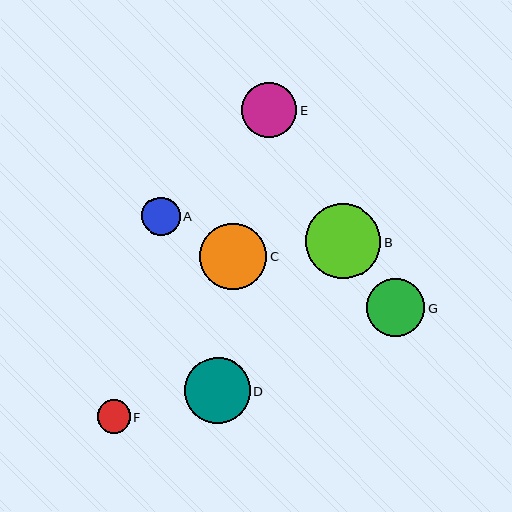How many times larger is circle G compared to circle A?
Circle G is approximately 1.5 times the size of circle A.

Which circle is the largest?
Circle B is the largest with a size of approximately 75 pixels.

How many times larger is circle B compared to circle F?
Circle B is approximately 2.3 times the size of circle F.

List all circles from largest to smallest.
From largest to smallest: B, C, D, G, E, A, F.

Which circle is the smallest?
Circle F is the smallest with a size of approximately 33 pixels.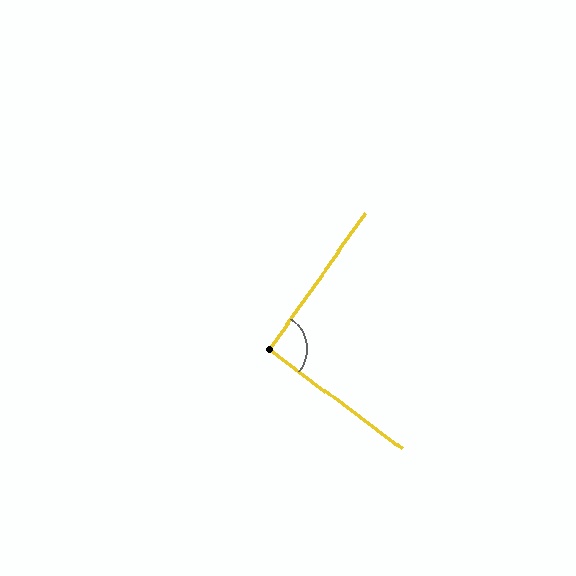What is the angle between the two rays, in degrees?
Approximately 92 degrees.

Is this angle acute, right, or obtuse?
It is approximately a right angle.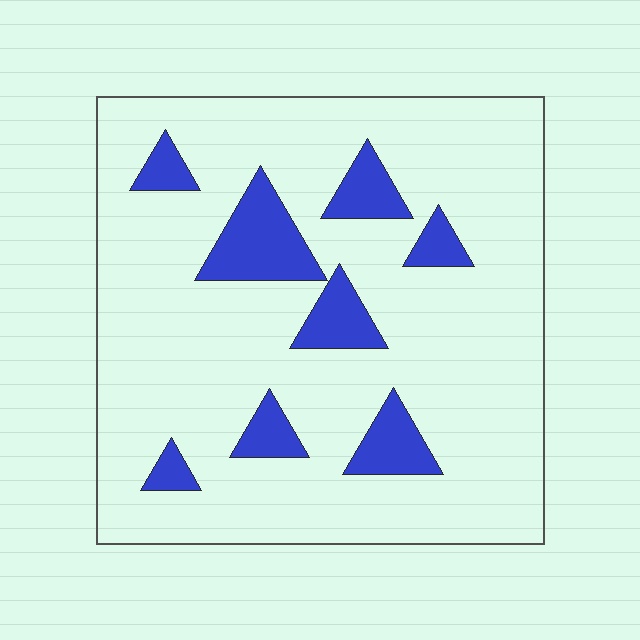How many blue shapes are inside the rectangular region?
8.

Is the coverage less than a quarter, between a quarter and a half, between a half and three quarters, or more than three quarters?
Less than a quarter.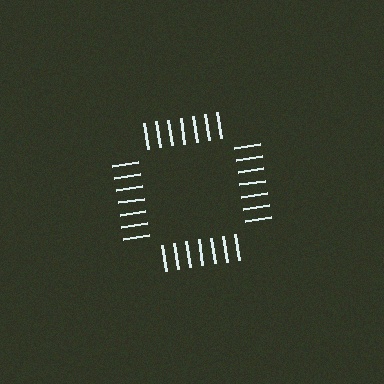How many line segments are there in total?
28 — 7 along each of the 4 edges.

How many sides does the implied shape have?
4 sides — the line-ends trace a square.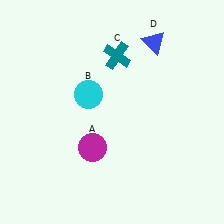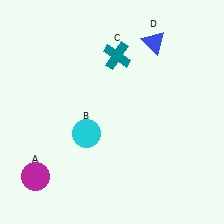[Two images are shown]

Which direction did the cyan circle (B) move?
The cyan circle (B) moved down.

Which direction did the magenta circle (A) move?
The magenta circle (A) moved left.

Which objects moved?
The objects that moved are: the magenta circle (A), the cyan circle (B).